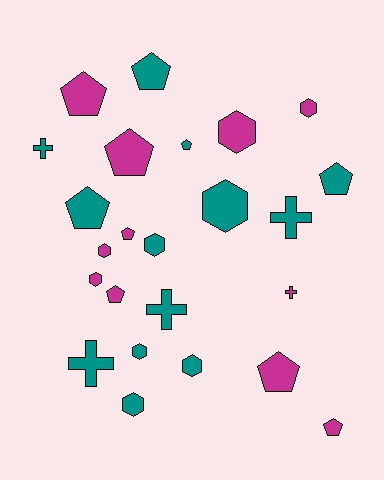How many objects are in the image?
There are 24 objects.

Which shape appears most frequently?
Pentagon, with 10 objects.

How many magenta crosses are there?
There is 1 magenta cross.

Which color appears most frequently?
Teal, with 13 objects.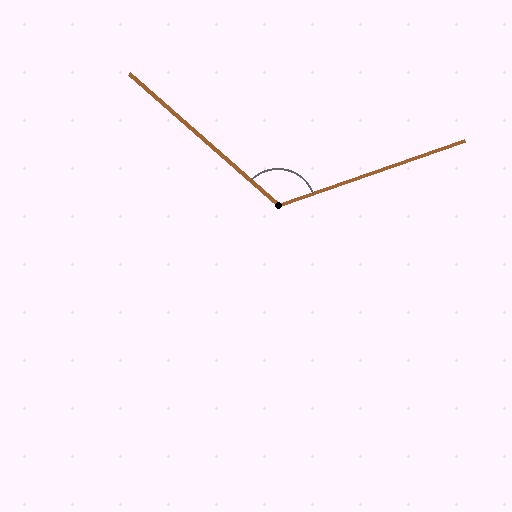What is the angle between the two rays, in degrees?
Approximately 119 degrees.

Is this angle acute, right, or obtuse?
It is obtuse.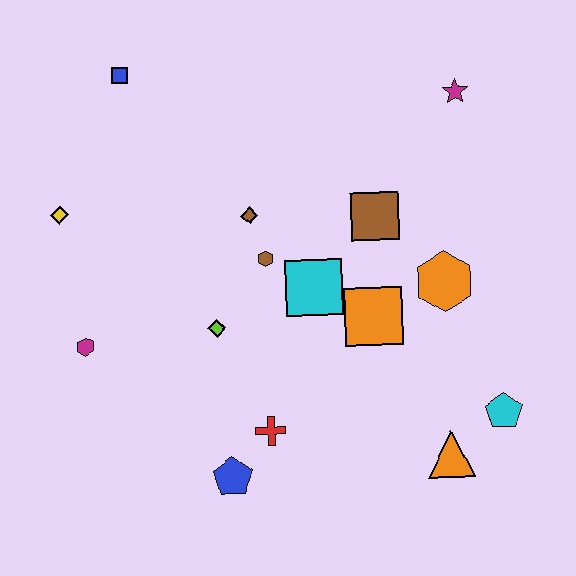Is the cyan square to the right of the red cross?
Yes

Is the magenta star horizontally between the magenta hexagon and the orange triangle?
No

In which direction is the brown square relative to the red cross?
The brown square is above the red cross.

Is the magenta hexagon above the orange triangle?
Yes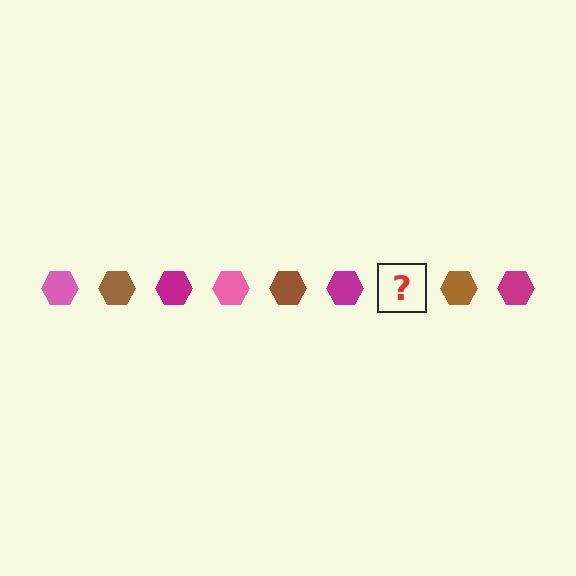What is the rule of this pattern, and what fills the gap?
The rule is that the pattern cycles through pink, brown, magenta hexagons. The gap should be filled with a pink hexagon.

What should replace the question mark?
The question mark should be replaced with a pink hexagon.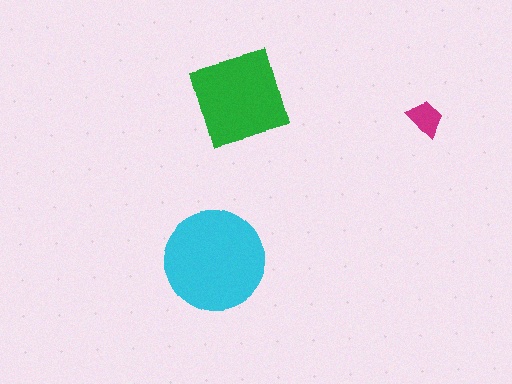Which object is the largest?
The cyan circle.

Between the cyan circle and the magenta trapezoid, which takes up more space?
The cyan circle.